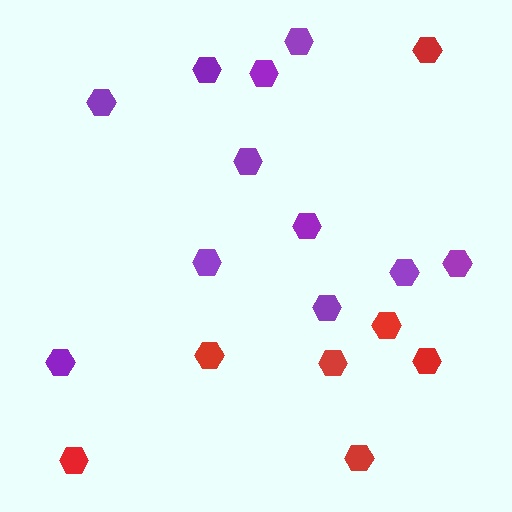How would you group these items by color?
There are 2 groups: one group of purple hexagons (11) and one group of red hexagons (7).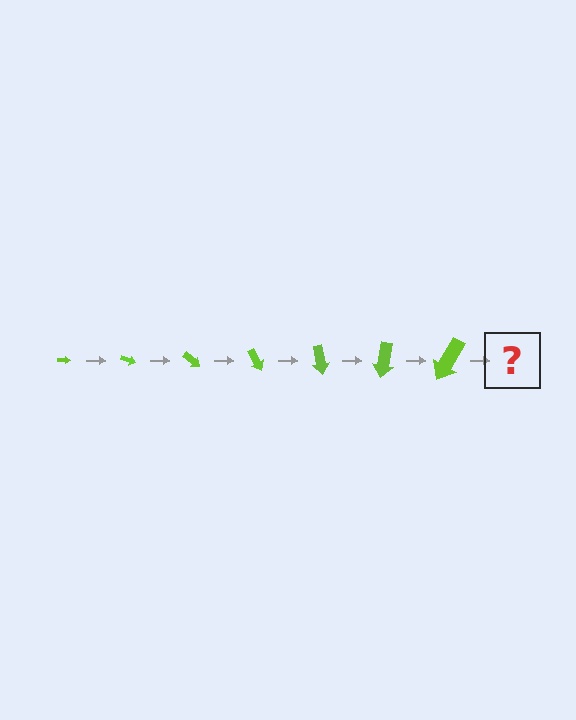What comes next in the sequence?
The next element should be an arrow, larger than the previous one and rotated 140 degrees from the start.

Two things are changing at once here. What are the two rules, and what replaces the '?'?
The two rules are that the arrow grows larger each step and it rotates 20 degrees each step. The '?' should be an arrow, larger than the previous one and rotated 140 degrees from the start.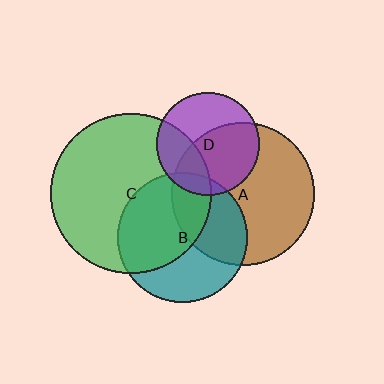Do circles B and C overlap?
Yes.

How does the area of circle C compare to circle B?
Approximately 1.5 times.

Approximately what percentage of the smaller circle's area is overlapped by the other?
Approximately 50%.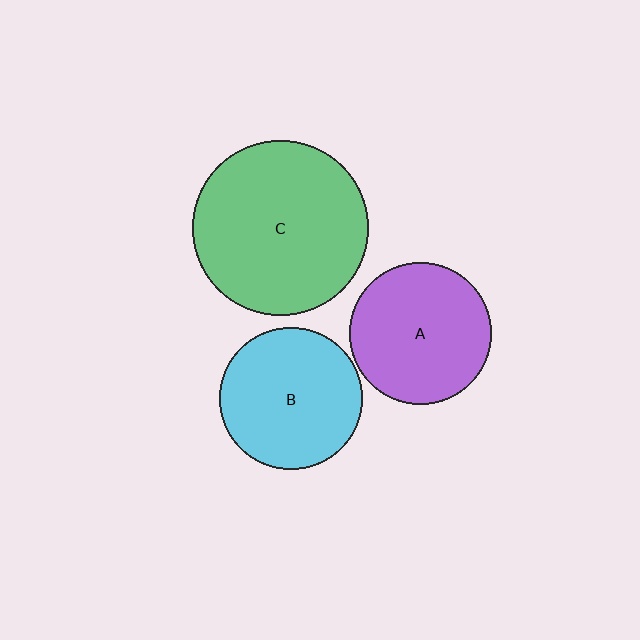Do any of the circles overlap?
No, none of the circles overlap.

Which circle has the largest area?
Circle C (green).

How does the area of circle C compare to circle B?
Approximately 1.5 times.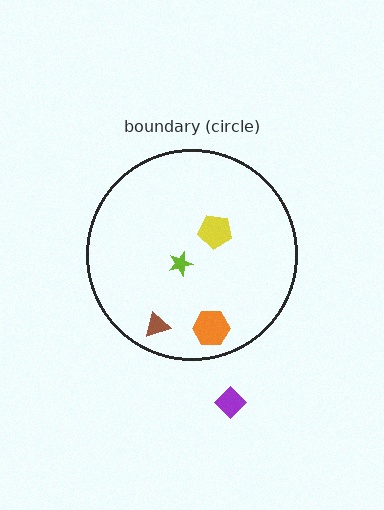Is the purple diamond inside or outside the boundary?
Outside.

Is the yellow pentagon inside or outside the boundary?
Inside.